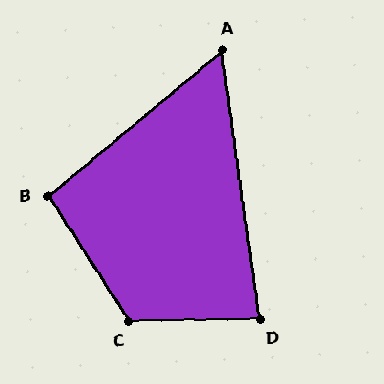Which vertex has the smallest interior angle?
A, at approximately 58 degrees.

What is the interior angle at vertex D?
Approximately 83 degrees (acute).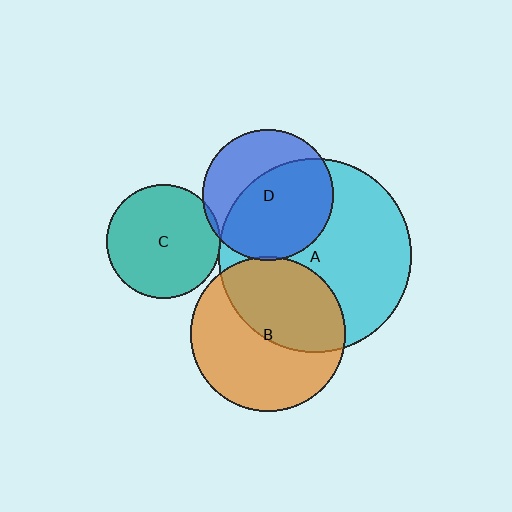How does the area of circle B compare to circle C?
Approximately 1.9 times.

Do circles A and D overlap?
Yes.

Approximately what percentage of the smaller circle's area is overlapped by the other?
Approximately 60%.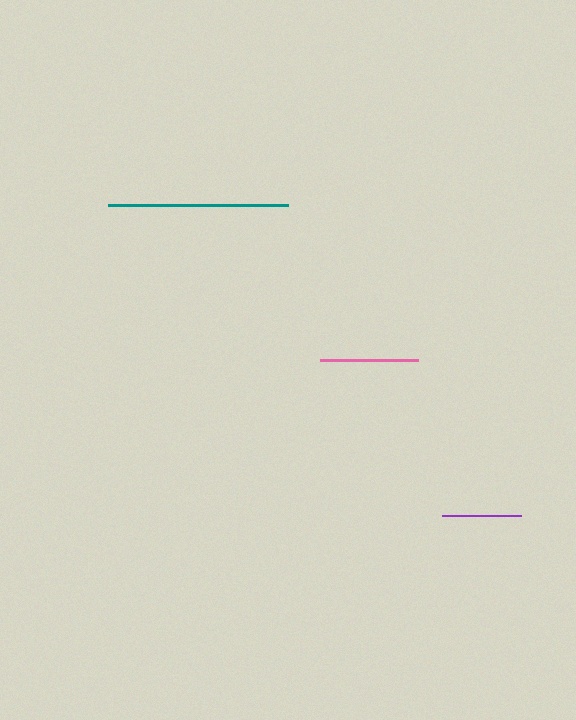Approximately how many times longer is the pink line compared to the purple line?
The pink line is approximately 1.2 times the length of the purple line.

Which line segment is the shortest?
The purple line is the shortest at approximately 79 pixels.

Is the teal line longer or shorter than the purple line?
The teal line is longer than the purple line.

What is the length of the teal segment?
The teal segment is approximately 180 pixels long.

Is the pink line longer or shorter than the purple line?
The pink line is longer than the purple line.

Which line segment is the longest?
The teal line is the longest at approximately 180 pixels.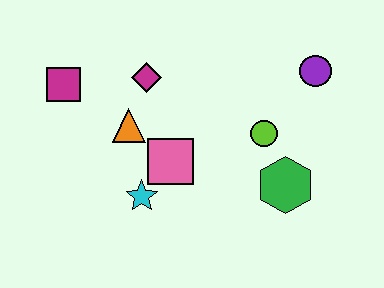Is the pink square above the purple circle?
No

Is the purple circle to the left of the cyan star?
No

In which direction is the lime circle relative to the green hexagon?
The lime circle is above the green hexagon.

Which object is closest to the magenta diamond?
The orange triangle is closest to the magenta diamond.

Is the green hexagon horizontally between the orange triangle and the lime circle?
No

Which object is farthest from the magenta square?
The purple circle is farthest from the magenta square.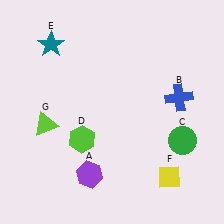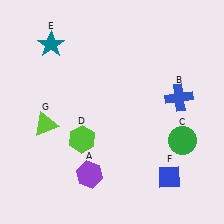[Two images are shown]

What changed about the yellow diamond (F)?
In Image 1, F is yellow. In Image 2, it changed to blue.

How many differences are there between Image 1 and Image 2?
There is 1 difference between the two images.